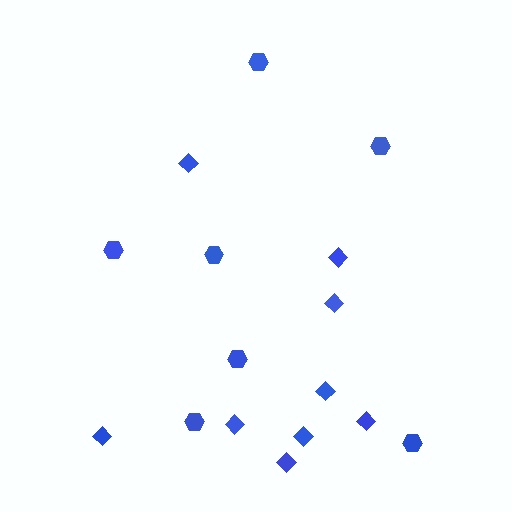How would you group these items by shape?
There are 2 groups: one group of hexagons (7) and one group of diamonds (9).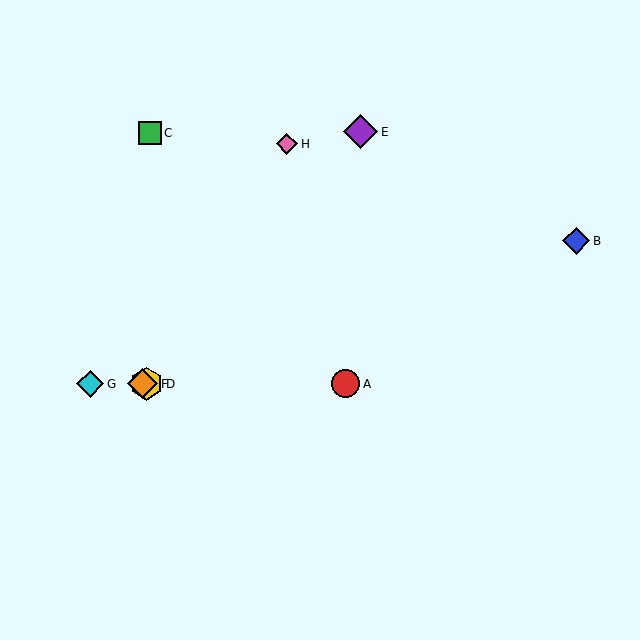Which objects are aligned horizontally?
Objects A, D, F, G are aligned horizontally.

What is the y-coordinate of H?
Object H is at y≈144.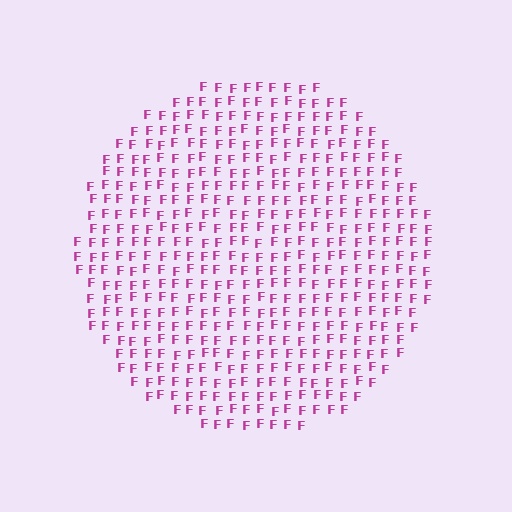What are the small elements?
The small elements are letter F's.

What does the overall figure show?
The overall figure shows a circle.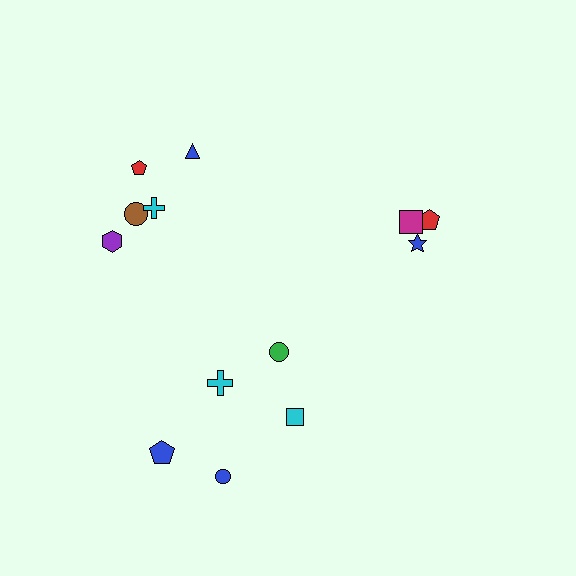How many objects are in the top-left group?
There are 5 objects.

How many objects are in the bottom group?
There are 5 objects.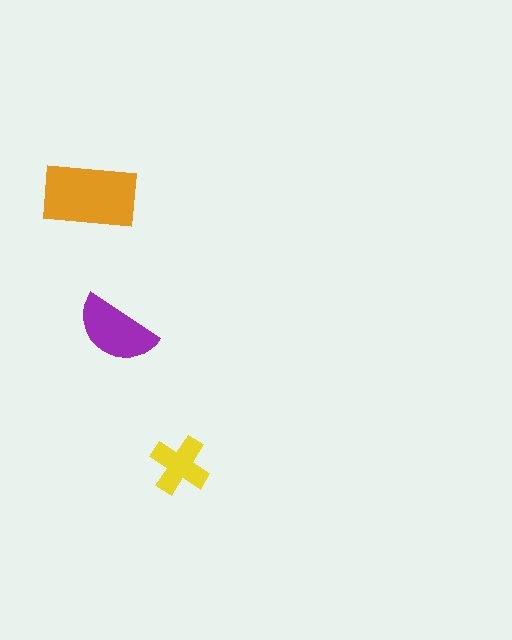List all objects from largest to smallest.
The orange rectangle, the purple semicircle, the yellow cross.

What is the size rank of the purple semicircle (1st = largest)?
2nd.